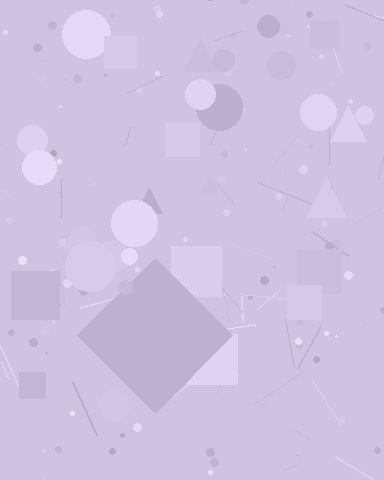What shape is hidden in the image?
A diamond is hidden in the image.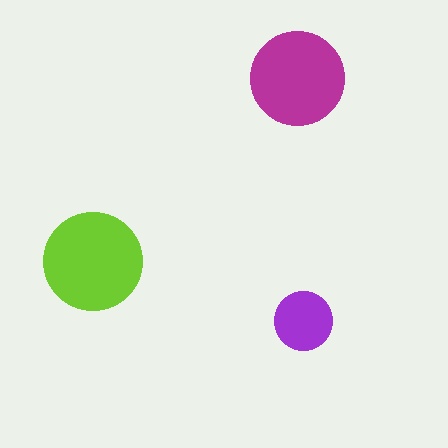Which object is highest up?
The magenta circle is topmost.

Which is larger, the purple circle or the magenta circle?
The magenta one.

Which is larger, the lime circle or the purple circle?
The lime one.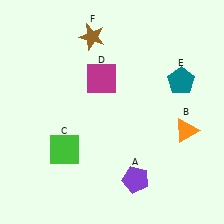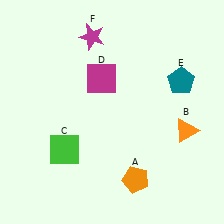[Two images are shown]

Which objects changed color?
A changed from purple to orange. F changed from brown to magenta.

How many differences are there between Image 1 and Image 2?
There are 2 differences between the two images.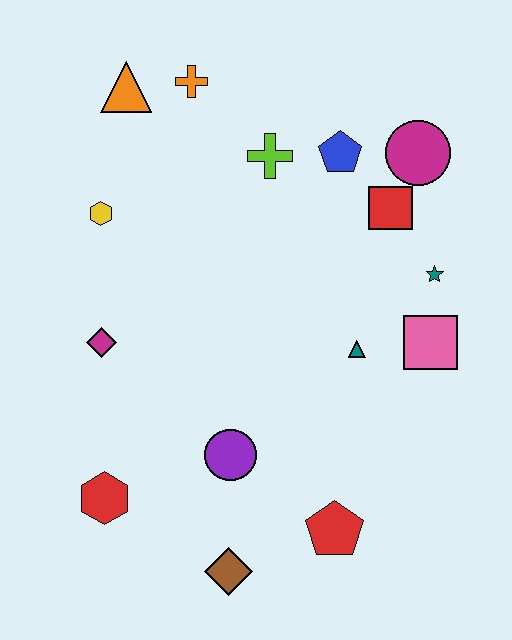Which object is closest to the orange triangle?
The orange cross is closest to the orange triangle.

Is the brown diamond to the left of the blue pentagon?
Yes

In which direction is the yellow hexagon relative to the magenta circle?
The yellow hexagon is to the left of the magenta circle.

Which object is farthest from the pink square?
The orange triangle is farthest from the pink square.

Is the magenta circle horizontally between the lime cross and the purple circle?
No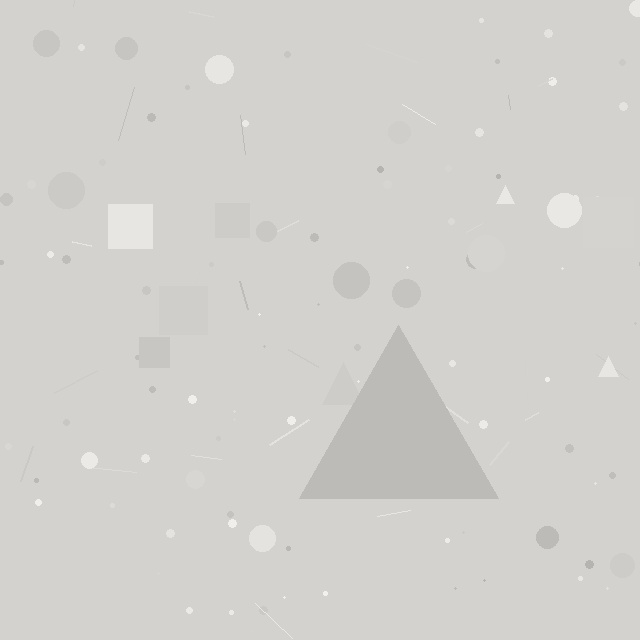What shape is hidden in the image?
A triangle is hidden in the image.